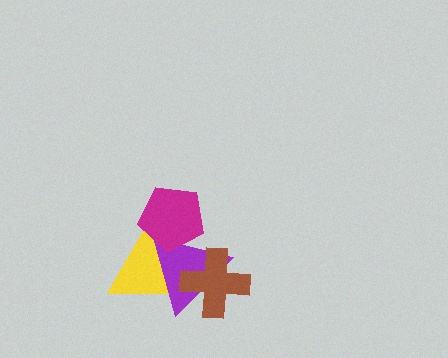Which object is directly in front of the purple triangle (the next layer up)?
The magenta pentagon is directly in front of the purple triangle.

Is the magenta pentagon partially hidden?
No, no other shape covers it.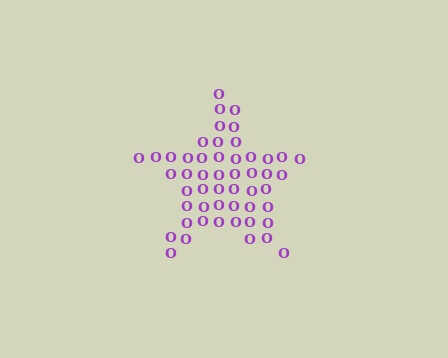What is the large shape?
The large shape is a star.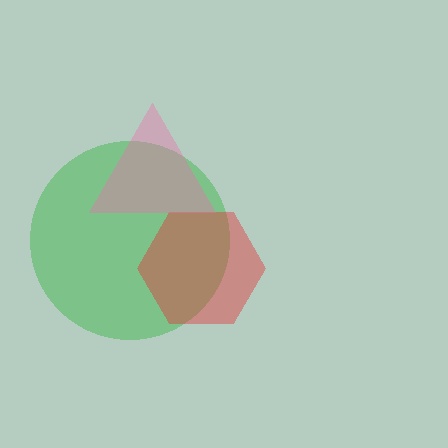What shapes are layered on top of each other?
The layered shapes are: a green circle, a red hexagon, a pink triangle.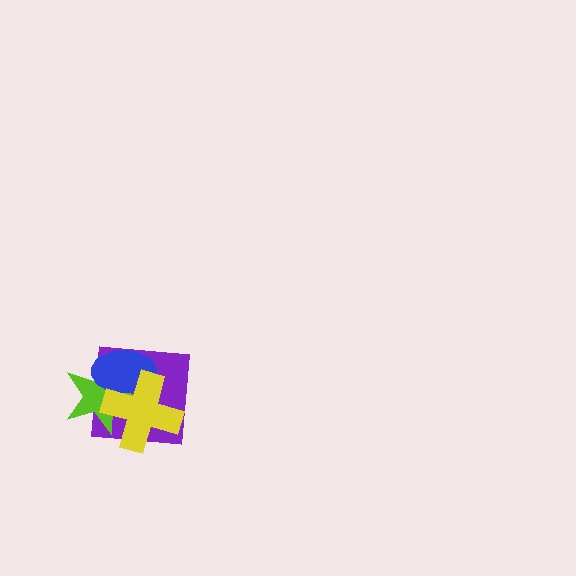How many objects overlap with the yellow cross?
3 objects overlap with the yellow cross.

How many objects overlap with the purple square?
3 objects overlap with the purple square.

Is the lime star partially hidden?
Yes, it is partially covered by another shape.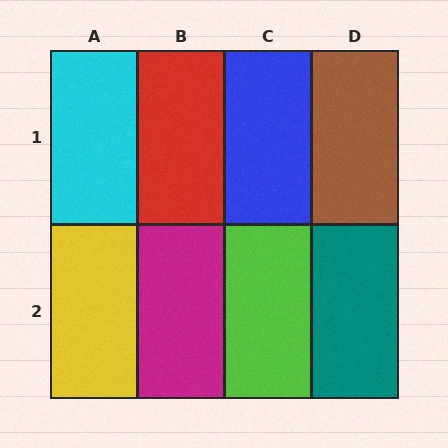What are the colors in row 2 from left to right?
Yellow, magenta, lime, teal.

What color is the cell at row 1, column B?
Red.